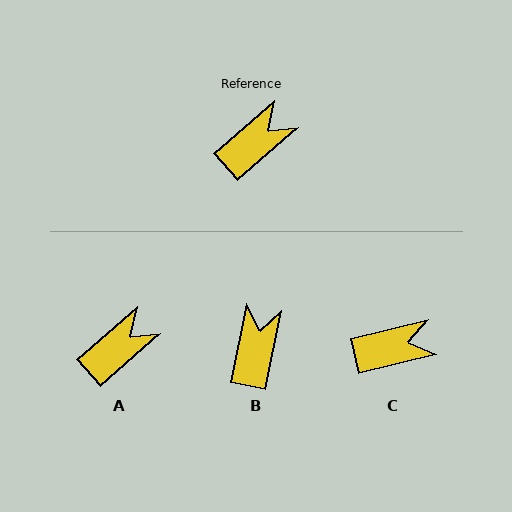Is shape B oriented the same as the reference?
No, it is off by about 38 degrees.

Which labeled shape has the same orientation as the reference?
A.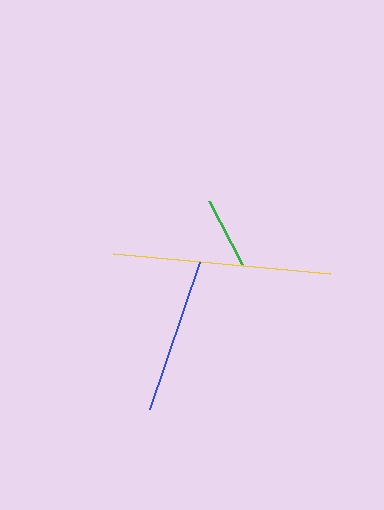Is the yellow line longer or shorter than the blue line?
The yellow line is longer than the blue line.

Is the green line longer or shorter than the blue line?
The blue line is longer than the green line.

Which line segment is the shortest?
The green line is the shortest at approximately 70 pixels.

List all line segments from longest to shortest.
From longest to shortest: yellow, blue, green.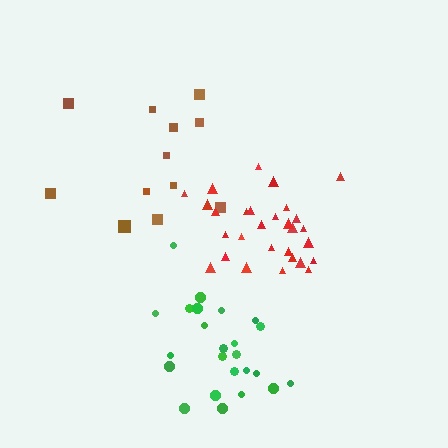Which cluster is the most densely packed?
Red.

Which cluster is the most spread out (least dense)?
Brown.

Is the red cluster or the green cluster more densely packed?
Red.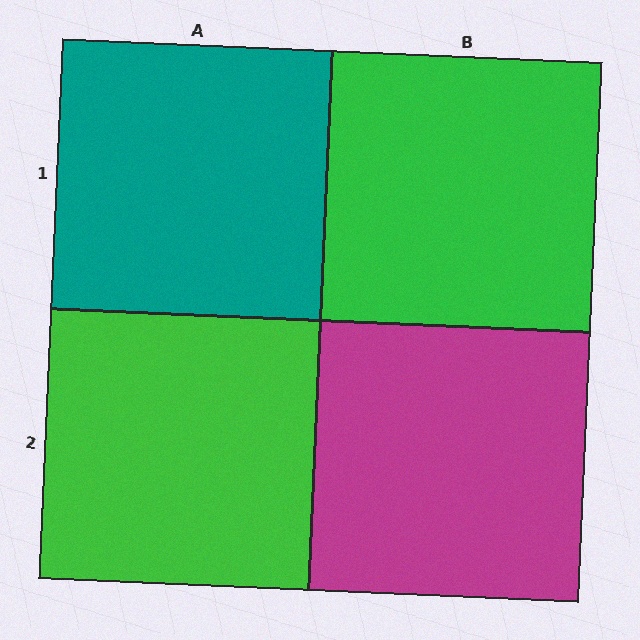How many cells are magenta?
1 cell is magenta.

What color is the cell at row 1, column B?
Green.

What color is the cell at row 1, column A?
Teal.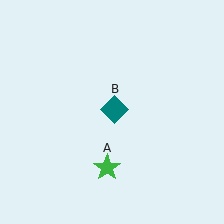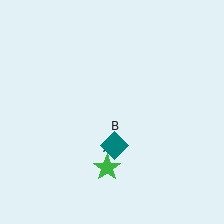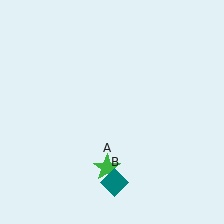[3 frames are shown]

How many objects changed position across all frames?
1 object changed position: teal diamond (object B).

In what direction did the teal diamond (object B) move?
The teal diamond (object B) moved down.